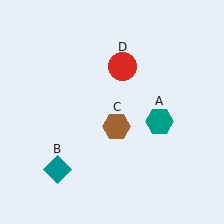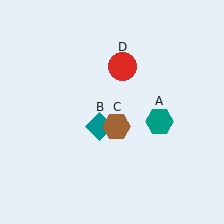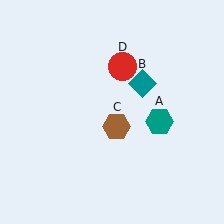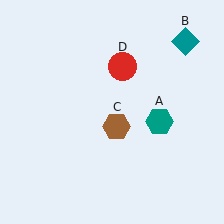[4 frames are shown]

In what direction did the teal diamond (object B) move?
The teal diamond (object B) moved up and to the right.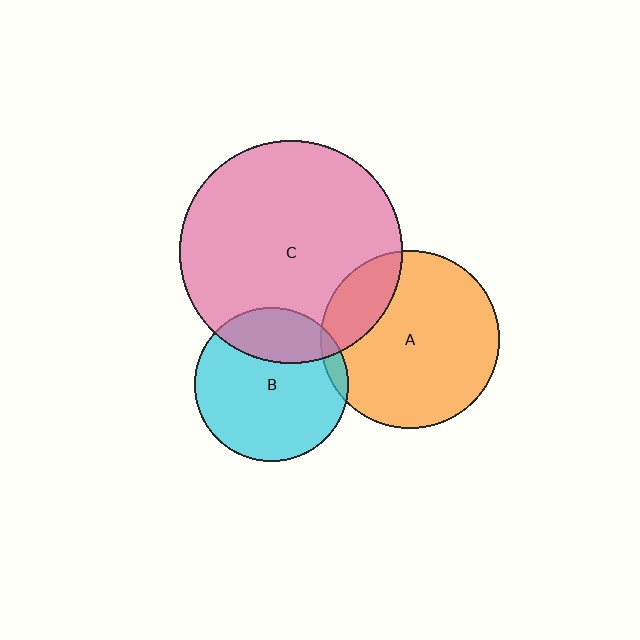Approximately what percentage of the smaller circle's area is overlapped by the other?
Approximately 20%.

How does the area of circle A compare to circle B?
Approximately 1.3 times.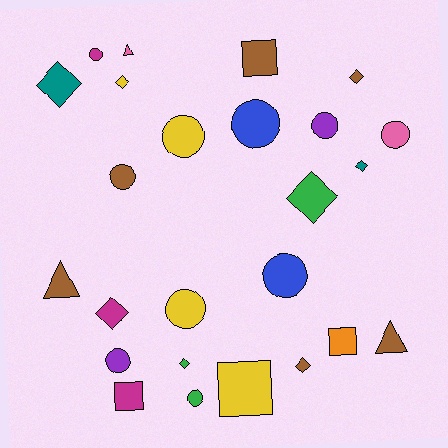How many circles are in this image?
There are 10 circles.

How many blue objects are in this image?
There are 2 blue objects.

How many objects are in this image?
There are 25 objects.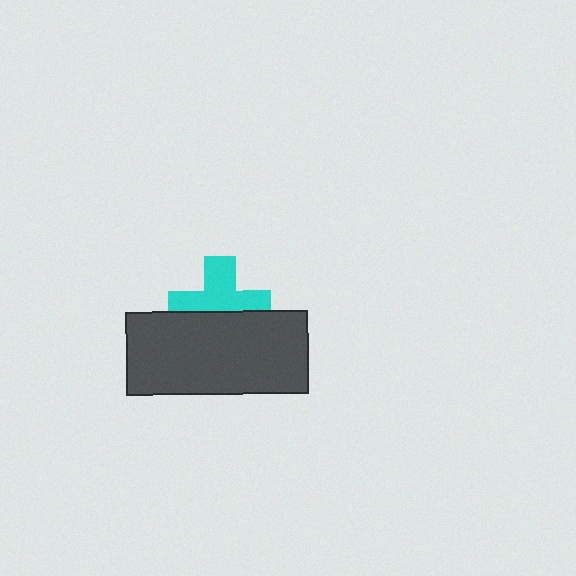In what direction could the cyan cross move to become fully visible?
The cyan cross could move up. That would shift it out from behind the dark gray rectangle entirely.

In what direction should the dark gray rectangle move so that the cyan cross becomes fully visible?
The dark gray rectangle should move down. That is the shortest direction to clear the overlap and leave the cyan cross fully visible.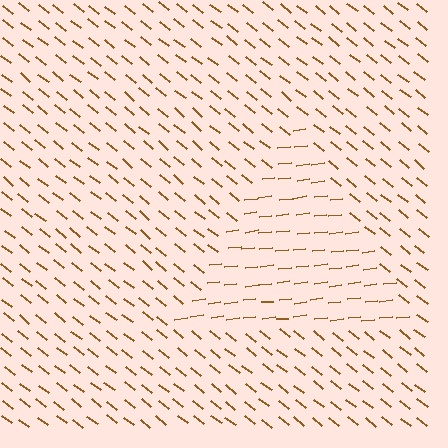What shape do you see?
I see a triangle.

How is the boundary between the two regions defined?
The boundary is defined purely by a change in line orientation (approximately 45 degrees difference). All lines are the same color and thickness.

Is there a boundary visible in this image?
Yes, there is a texture boundary formed by a change in line orientation.